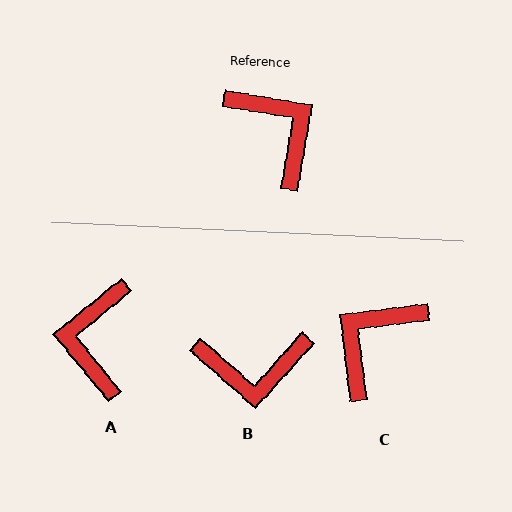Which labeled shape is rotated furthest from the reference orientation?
A, about 139 degrees away.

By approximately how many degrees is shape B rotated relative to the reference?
Approximately 122 degrees clockwise.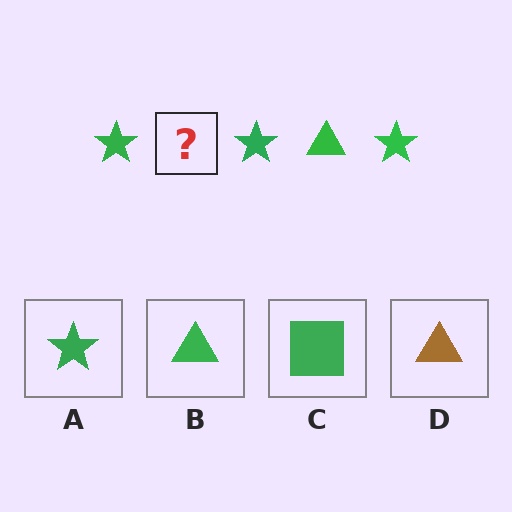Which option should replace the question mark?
Option B.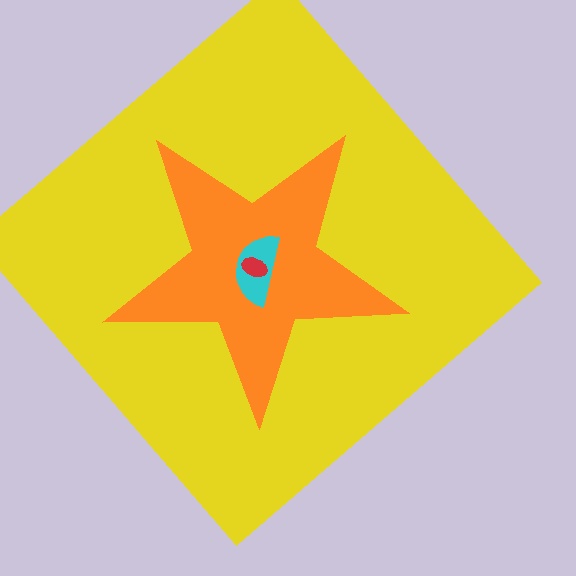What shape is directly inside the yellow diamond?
The orange star.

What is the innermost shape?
The red ellipse.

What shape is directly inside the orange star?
The cyan semicircle.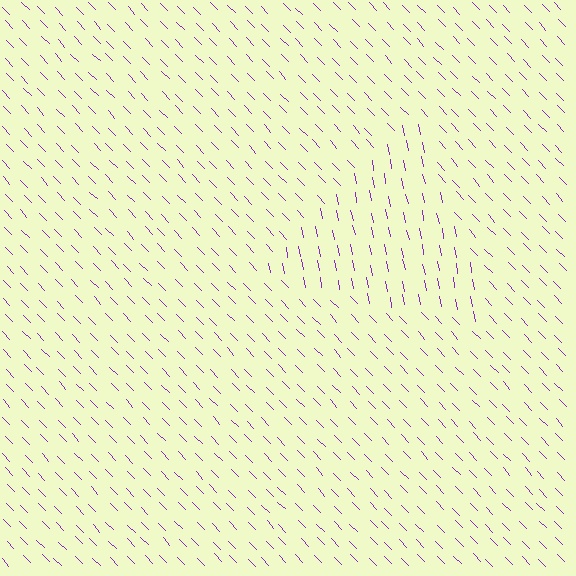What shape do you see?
I see a triangle.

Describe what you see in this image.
The image is filled with small purple line segments. A triangle region in the image has lines oriented differently from the surrounding lines, creating a visible texture boundary.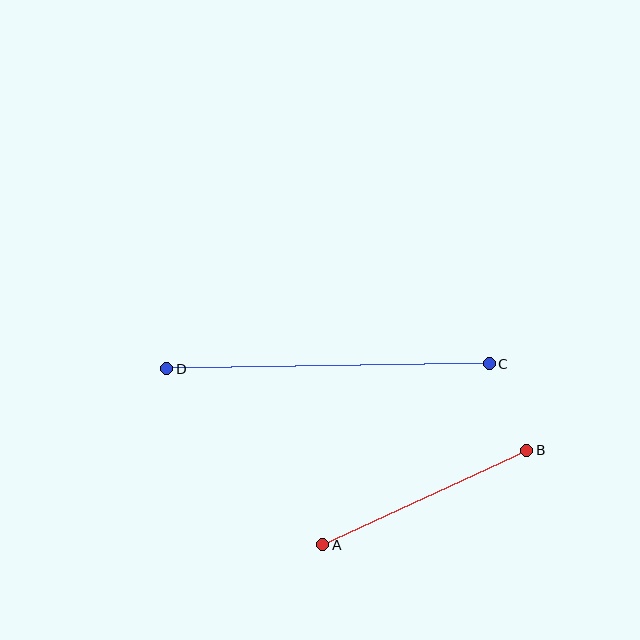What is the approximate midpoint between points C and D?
The midpoint is at approximately (328, 366) pixels.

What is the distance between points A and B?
The distance is approximately 225 pixels.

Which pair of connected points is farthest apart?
Points C and D are farthest apart.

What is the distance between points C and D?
The distance is approximately 323 pixels.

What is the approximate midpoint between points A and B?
The midpoint is at approximately (425, 497) pixels.